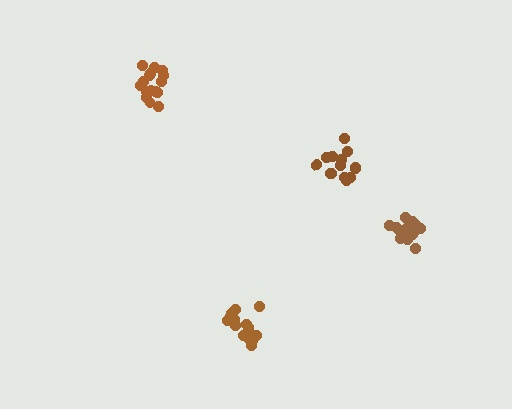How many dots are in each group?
Group 1: 17 dots, Group 2: 15 dots, Group 3: 14 dots, Group 4: 14 dots (60 total).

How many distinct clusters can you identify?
There are 4 distinct clusters.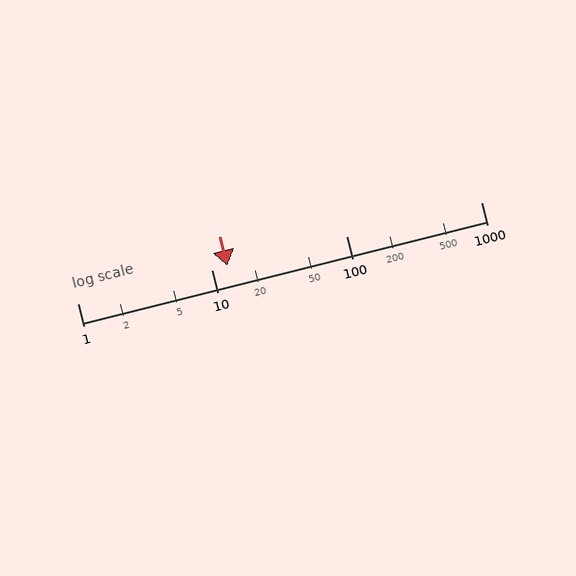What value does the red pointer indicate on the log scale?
The pointer indicates approximately 13.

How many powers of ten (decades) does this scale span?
The scale spans 3 decades, from 1 to 1000.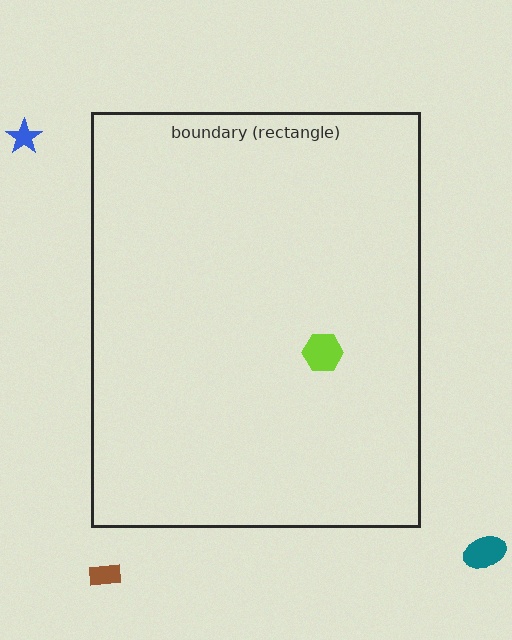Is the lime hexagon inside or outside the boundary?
Inside.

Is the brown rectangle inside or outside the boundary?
Outside.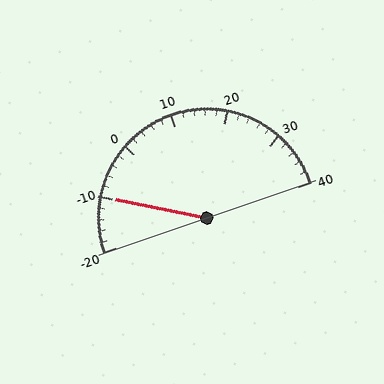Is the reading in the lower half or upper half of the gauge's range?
The reading is in the lower half of the range (-20 to 40).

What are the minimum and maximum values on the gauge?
The gauge ranges from -20 to 40.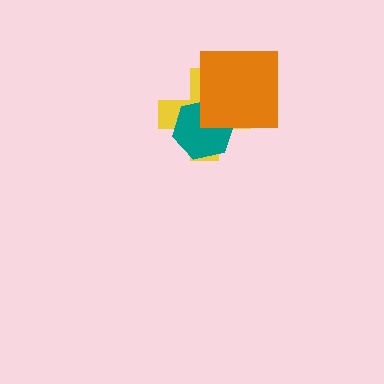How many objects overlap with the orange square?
2 objects overlap with the orange square.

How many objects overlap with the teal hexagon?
2 objects overlap with the teal hexagon.